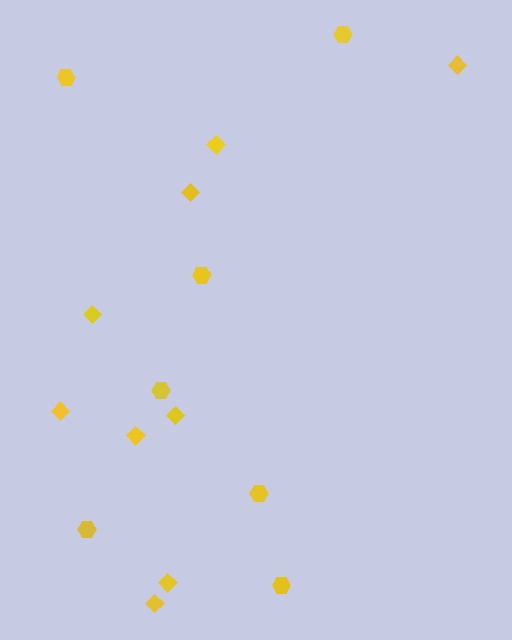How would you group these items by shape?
There are 2 groups: one group of hexagons (7) and one group of diamonds (9).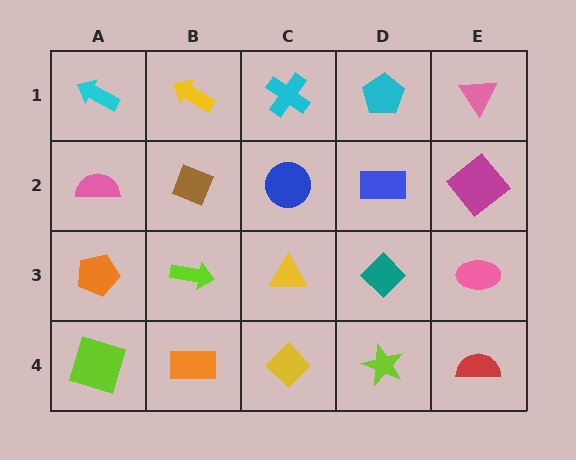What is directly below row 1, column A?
A pink semicircle.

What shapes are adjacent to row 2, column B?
A yellow arrow (row 1, column B), a lime arrow (row 3, column B), a pink semicircle (row 2, column A), a blue circle (row 2, column C).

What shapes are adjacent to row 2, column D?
A cyan pentagon (row 1, column D), a teal diamond (row 3, column D), a blue circle (row 2, column C), a magenta diamond (row 2, column E).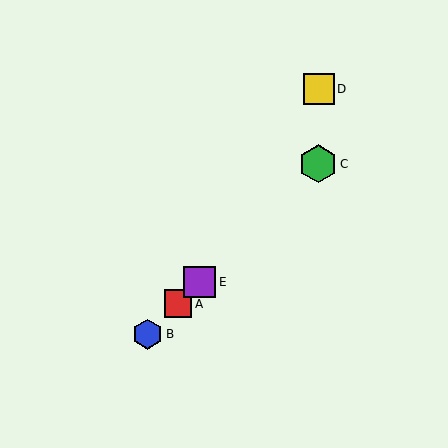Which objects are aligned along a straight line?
Objects A, B, C, E are aligned along a straight line.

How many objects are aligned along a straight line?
4 objects (A, B, C, E) are aligned along a straight line.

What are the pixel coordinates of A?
Object A is at (178, 304).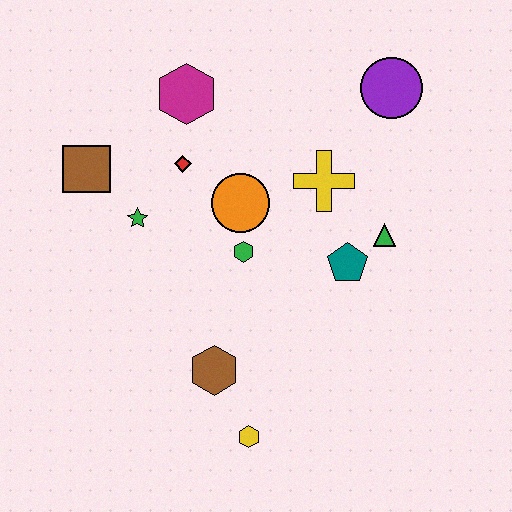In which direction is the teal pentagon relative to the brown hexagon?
The teal pentagon is to the right of the brown hexagon.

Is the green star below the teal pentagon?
No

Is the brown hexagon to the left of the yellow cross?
Yes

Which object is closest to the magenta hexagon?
The red diamond is closest to the magenta hexagon.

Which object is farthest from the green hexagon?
The purple circle is farthest from the green hexagon.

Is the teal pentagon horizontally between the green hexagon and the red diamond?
No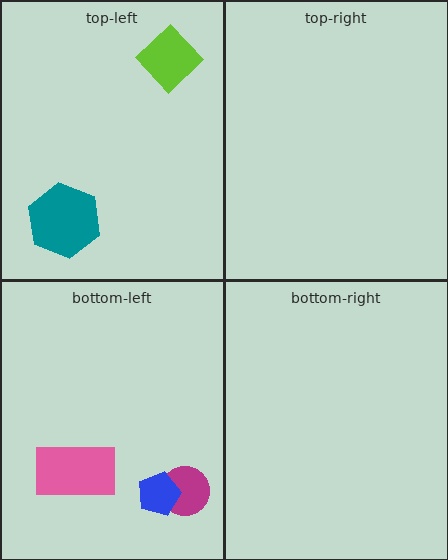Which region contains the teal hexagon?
The top-left region.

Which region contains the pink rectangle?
The bottom-left region.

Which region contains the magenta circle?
The bottom-left region.